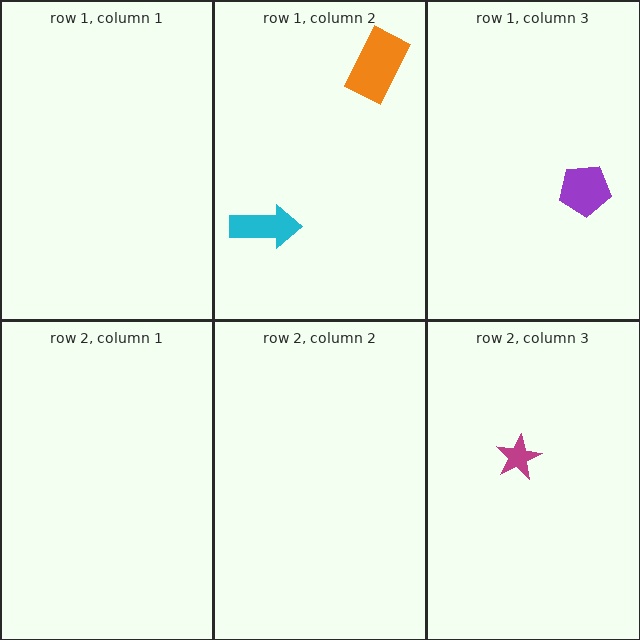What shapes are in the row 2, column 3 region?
The magenta star.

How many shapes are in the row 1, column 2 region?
2.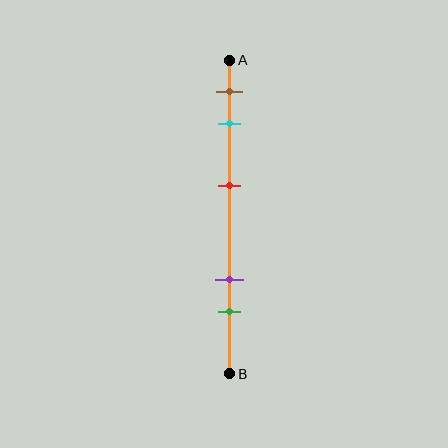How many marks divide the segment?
There are 5 marks dividing the segment.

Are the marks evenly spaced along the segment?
No, the marks are not evenly spaced.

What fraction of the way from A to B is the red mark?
The red mark is approximately 40% (0.4) of the way from A to B.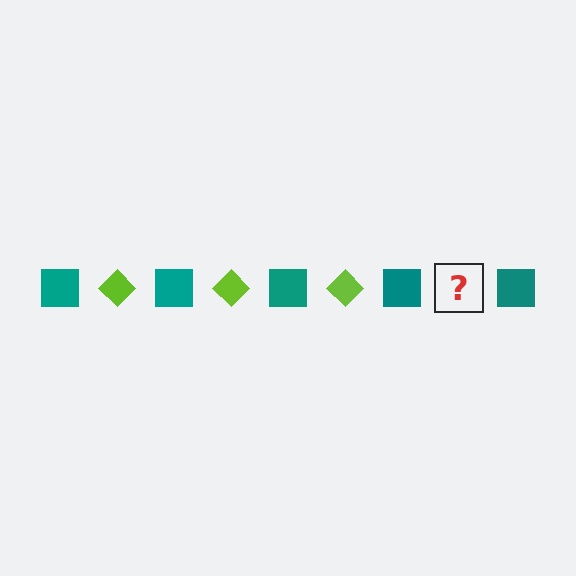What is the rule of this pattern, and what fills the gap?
The rule is that the pattern alternates between teal square and lime diamond. The gap should be filled with a lime diamond.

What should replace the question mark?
The question mark should be replaced with a lime diamond.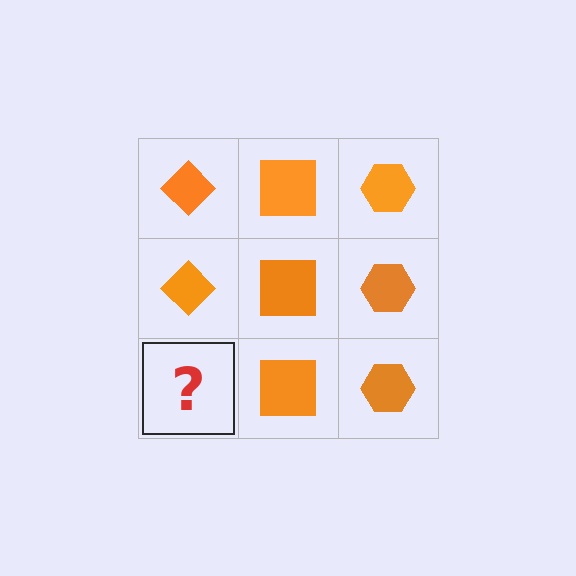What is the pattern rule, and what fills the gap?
The rule is that each column has a consistent shape. The gap should be filled with an orange diamond.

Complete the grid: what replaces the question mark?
The question mark should be replaced with an orange diamond.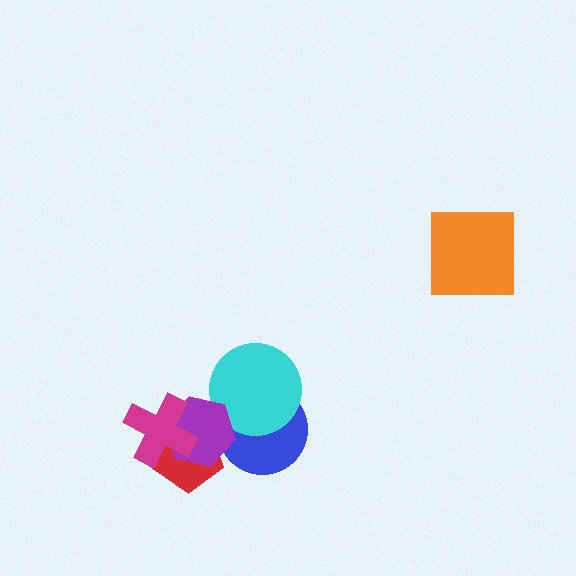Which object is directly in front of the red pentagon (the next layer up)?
The purple hexagon is directly in front of the red pentagon.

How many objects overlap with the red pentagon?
2 objects overlap with the red pentagon.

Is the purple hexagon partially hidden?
Yes, it is partially covered by another shape.